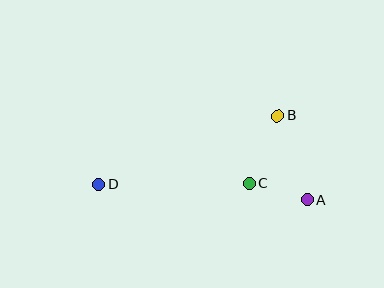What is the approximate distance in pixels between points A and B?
The distance between A and B is approximately 90 pixels.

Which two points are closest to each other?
Points A and C are closest to each other.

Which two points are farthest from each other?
Points A and D are farthest from each other.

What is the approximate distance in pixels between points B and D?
The distance between B and D is approximately 191 pixels.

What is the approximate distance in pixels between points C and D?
The distance between C and D is approximately 151 pixels.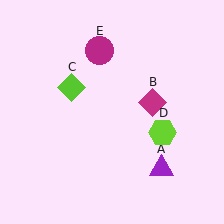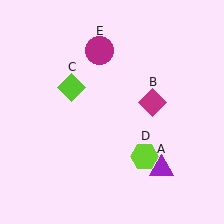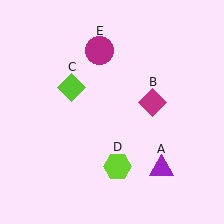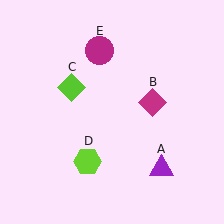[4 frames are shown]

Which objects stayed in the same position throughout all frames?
Purple triangle (object A) and magenta diamond (object B) and lime diamond (object C) and magenta circle (object E) remained stationary.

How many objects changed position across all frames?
1 object changed position: lime hexagon (object D).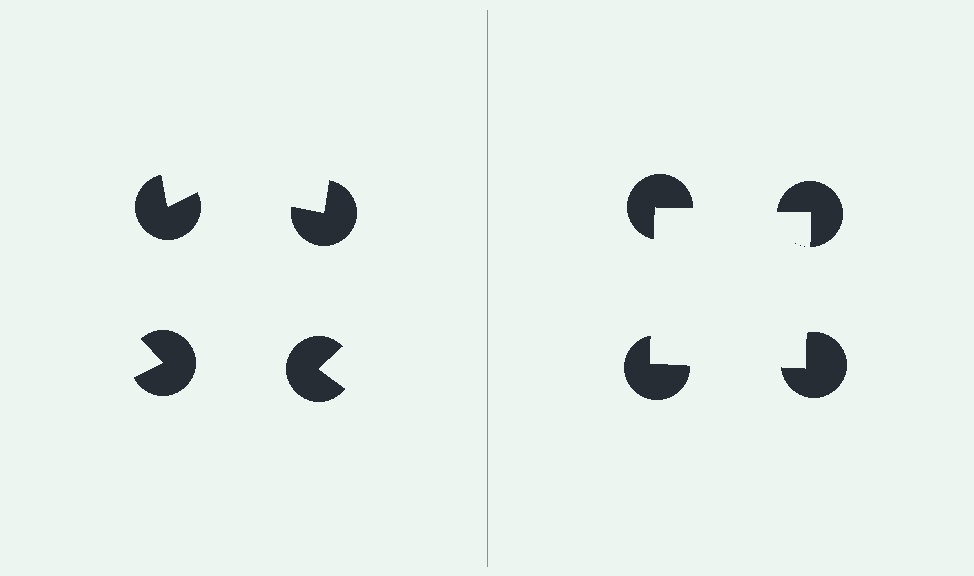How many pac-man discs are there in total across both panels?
8 — 4 on each side.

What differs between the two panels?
The pac-man discs are positioned identically on both sides; only the wedge orientations differ. On the right they align to a square; on the left they are misaligned.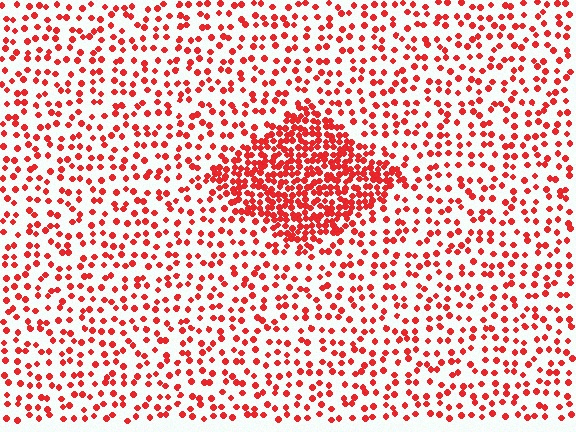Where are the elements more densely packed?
The elements are more densely packed inside the diamond boundary.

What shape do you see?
I see a diamond.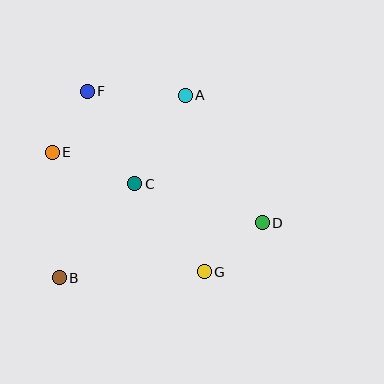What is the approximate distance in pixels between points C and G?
The distance between C and G is approximately 112 pixels.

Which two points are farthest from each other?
Points A and B are farthest from each other.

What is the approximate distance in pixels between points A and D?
The distance between A and D is approximately 149 pixels.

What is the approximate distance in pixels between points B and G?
The distance between B and G is approximately 145 pixels.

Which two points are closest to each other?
Points E and F are closest to each other.